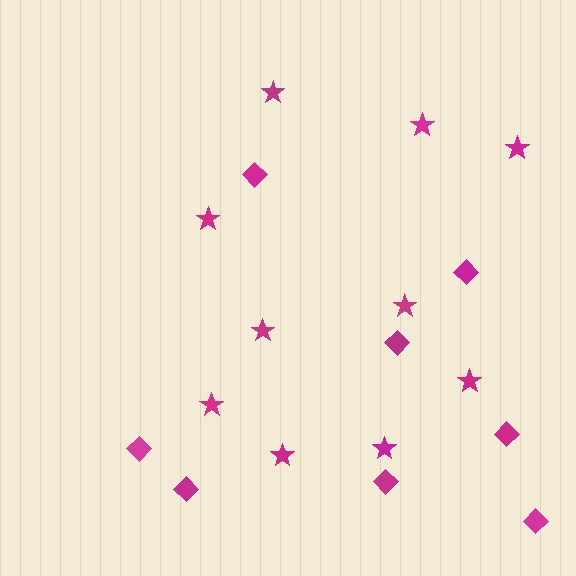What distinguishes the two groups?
There are 2 groups: one group of stars (10) and one group of diamonds (8).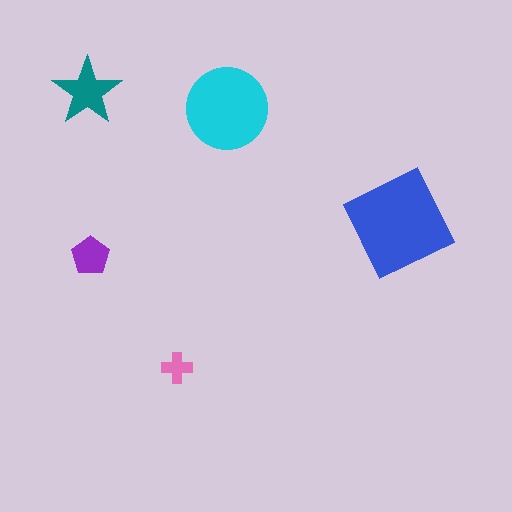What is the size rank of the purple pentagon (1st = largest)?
4th.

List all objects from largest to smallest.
The blue diamond, the cyan circle, the teal star, the purple pentagon, the pink cross.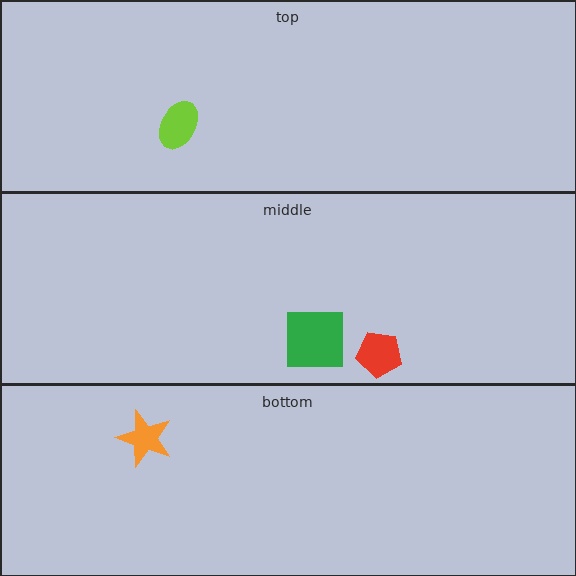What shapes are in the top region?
The lime ellipse.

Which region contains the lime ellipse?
The top region.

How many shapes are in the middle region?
2.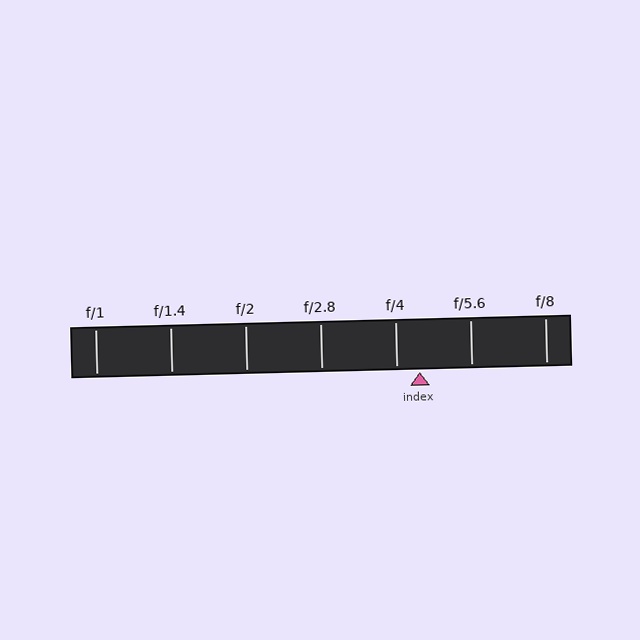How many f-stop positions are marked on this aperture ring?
There are 7 f-stop positions marked.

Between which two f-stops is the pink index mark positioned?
The index mark is between f/4 and f/5.6.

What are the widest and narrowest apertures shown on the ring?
The widest aperture shown is f/1 and the narrowest is f/8.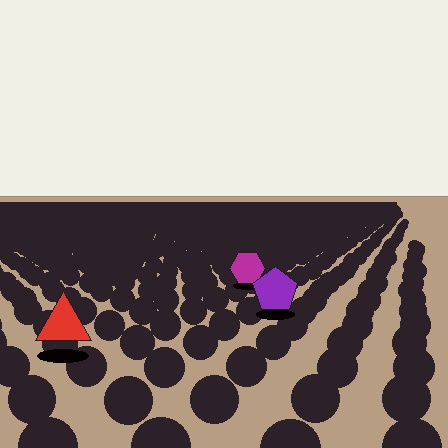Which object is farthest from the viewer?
The magenta hexagon is farthest from the viewer. It appears smaller and the ground texture around it is denser.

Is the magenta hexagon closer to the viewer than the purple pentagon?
No. The purple pentagon is closer — you can tell from the texture gradient: the ground texture is coarser near it.